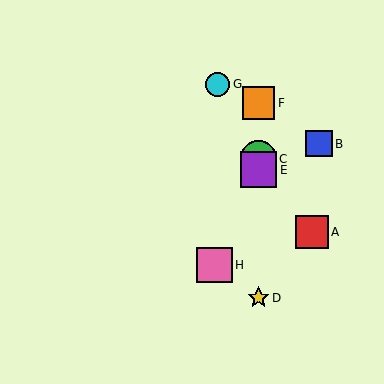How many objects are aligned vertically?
4 objects (C, D, E, F) are aligned vertically.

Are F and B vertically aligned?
No, F is at x≈258 and B is at x≈319.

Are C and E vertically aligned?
Yes, both are at x≈258.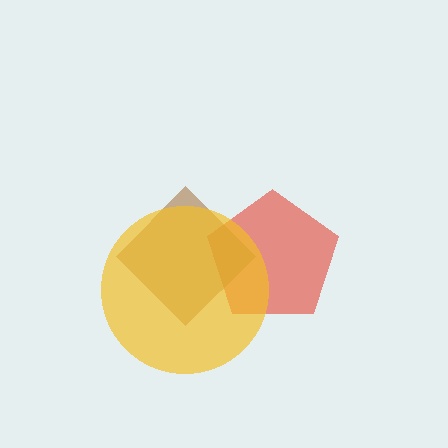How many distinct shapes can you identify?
There are 3 distinct shapes: a red pentagon, a brown diamond, a yellow circle.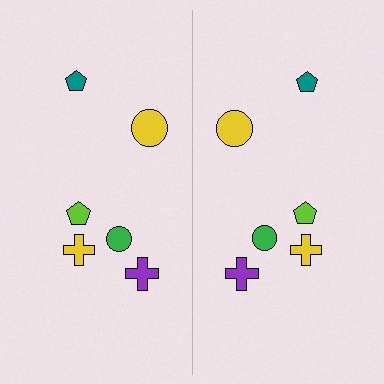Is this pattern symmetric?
Yes, this pattern has bilateral (reflection) symmetry.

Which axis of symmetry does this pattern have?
The pattern has a vertical axis of symmetry running through the center of the image.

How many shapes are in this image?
There are 12 shapes in this image.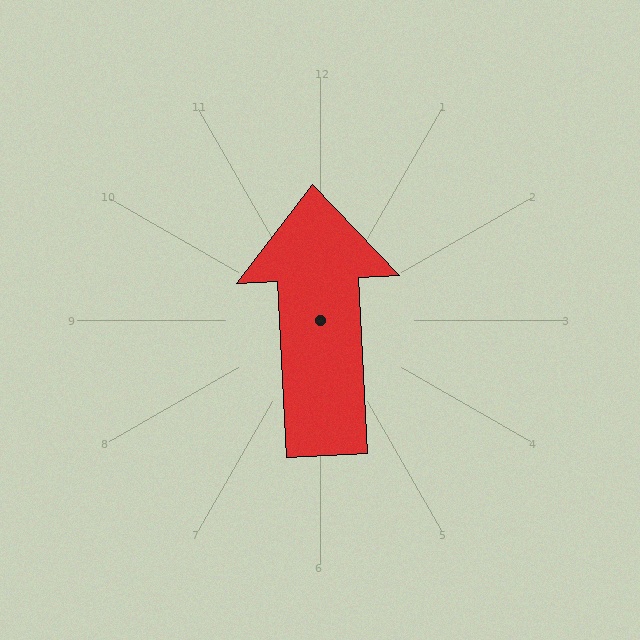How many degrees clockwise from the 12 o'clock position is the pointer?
Approximately 357 degrees.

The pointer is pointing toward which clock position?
Roughly 12 o'clock.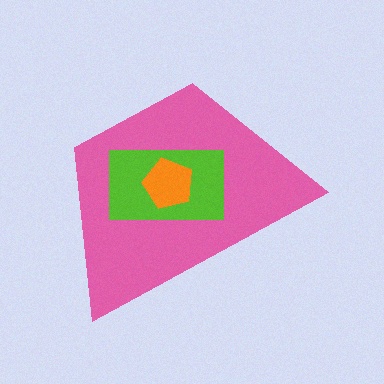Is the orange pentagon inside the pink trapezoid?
Yes.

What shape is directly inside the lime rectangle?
The orange pentagon.